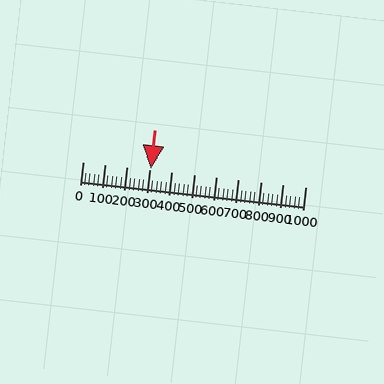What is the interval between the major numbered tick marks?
The major tick marks are spaced 100 units apart.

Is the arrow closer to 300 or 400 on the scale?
The arrow is closer to 300.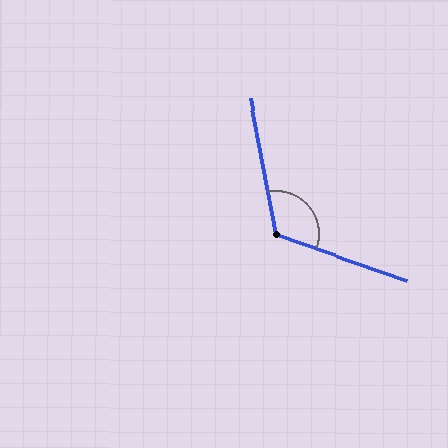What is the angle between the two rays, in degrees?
Approximately 120 degrees.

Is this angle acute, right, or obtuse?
It is obtuse.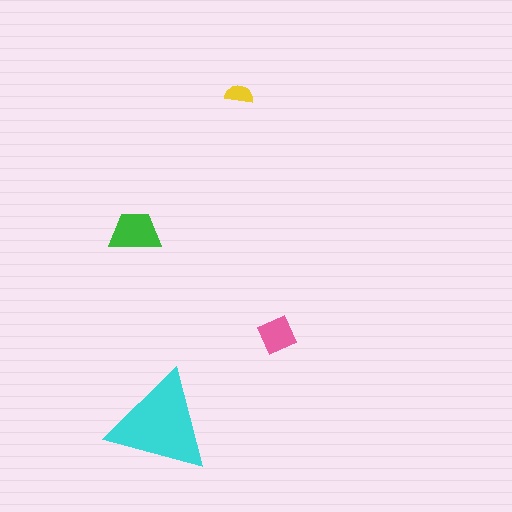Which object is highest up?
The yellow semicircle is topmost.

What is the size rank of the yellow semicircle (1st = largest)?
4th.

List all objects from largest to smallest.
The cyan triangle, the green trapezoid, the pink diamond, the yellow semicircle.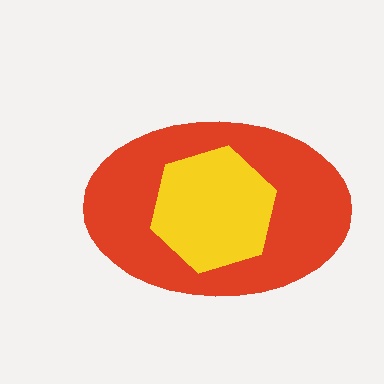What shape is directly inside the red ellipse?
The yellow hexagon.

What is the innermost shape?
The yellow hexagon.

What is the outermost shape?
The red ellipse.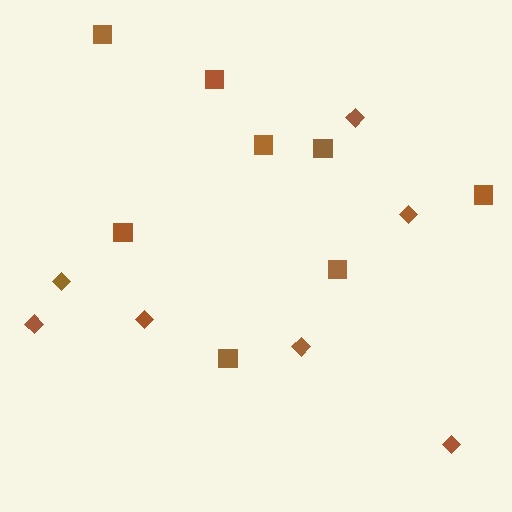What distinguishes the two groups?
There are 2 groups: one group of squares (8) and one group of diamonds (7).